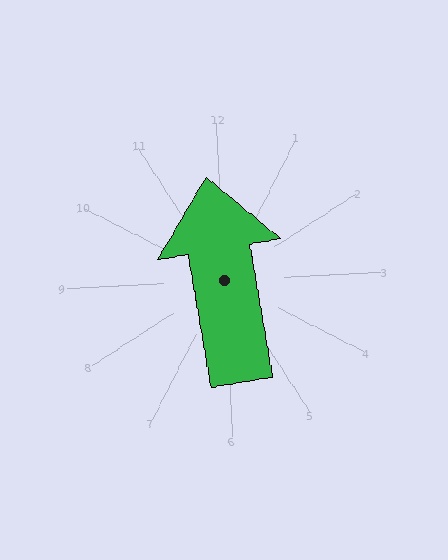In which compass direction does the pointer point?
North.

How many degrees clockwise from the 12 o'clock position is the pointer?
Approximately 353 degrees.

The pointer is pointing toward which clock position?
Roughly 12 o'clock.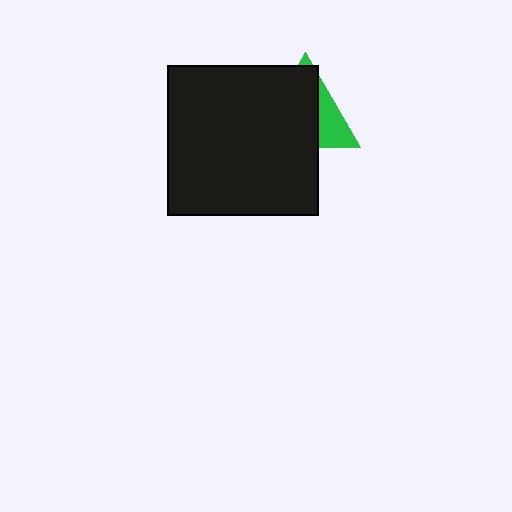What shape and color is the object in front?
The object in front is a black square.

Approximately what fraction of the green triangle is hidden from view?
Roughly 70% of the green triangle is hidden behind the black square.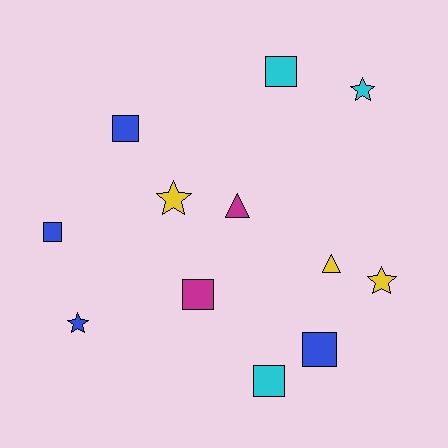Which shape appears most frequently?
Square, with 6 objects.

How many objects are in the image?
There are 12 objects.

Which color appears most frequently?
Blue, with 4 objects.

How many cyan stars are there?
There is 1 cyan star.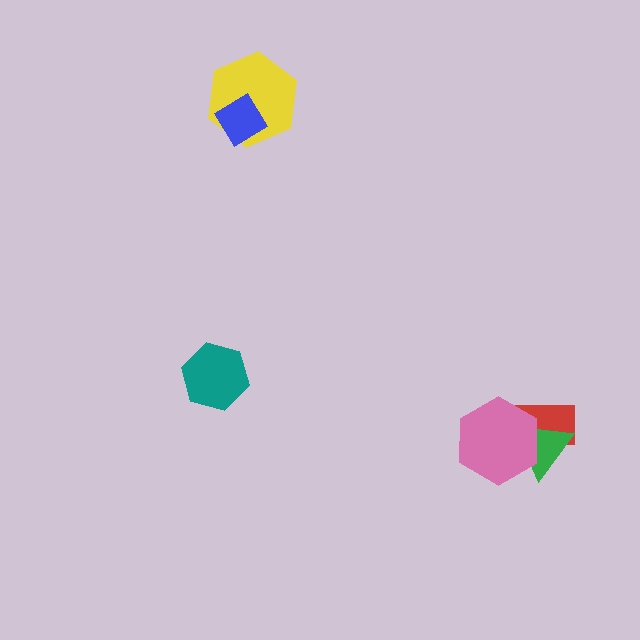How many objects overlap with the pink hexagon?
2 objects overlap with the pink hexagon.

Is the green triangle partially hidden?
Yes, it is partially covered by another shape.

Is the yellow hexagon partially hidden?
Yes, it is partially covered by another shape.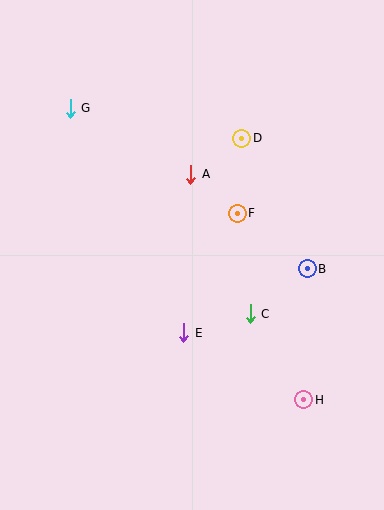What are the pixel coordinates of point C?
Point C is at (250, 314).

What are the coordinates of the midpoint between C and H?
The midpoint between C and H is at (277, 357).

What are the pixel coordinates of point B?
Point B is at (307, 269).